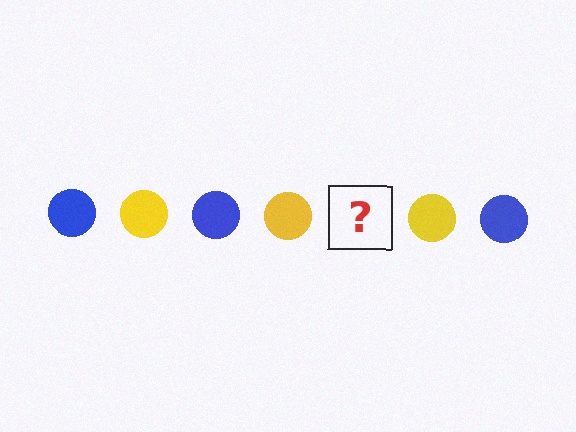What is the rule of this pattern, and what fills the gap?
The rule is that the pattern cycles through blue, yellow circles. The gap should be filled with a blue circle.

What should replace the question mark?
The question mark should be replaced with a blue circle.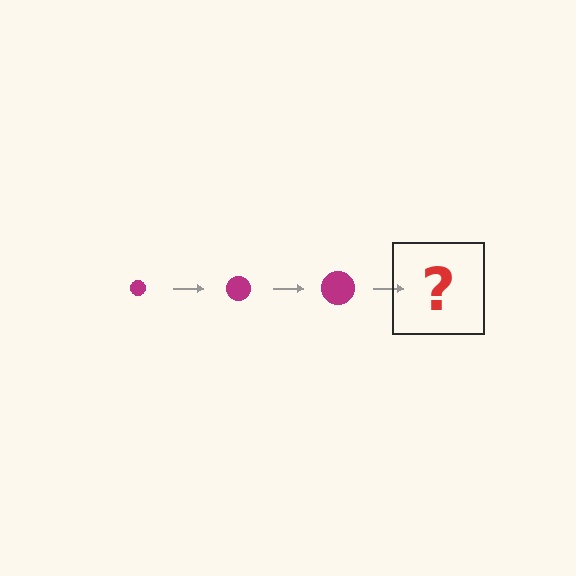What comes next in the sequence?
The next element should be a magenta circle, larger than the previous one.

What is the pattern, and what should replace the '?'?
The pattern is that the circle gets progressively larger each step. The '?' should be a magenta circle, larger than the previous one.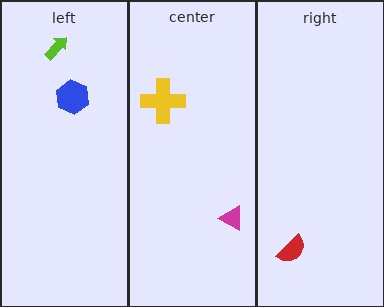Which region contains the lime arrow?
The left region.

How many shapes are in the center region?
2.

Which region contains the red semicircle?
The right region.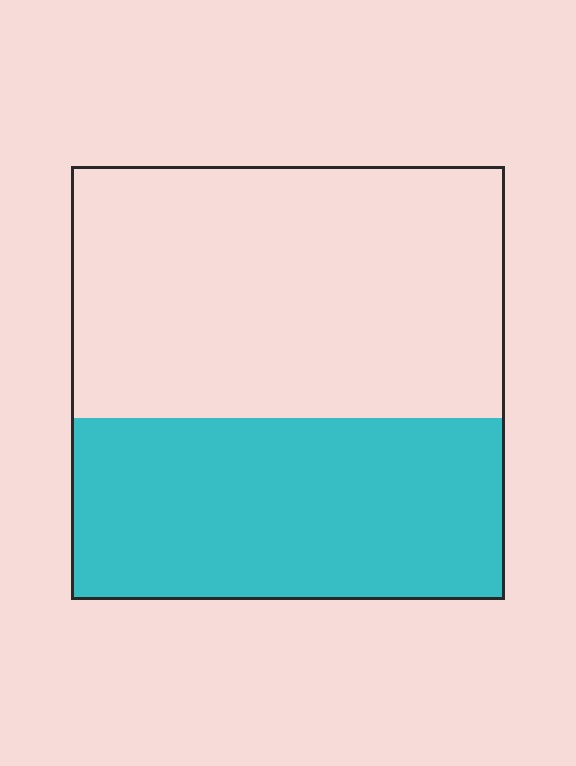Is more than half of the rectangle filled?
No.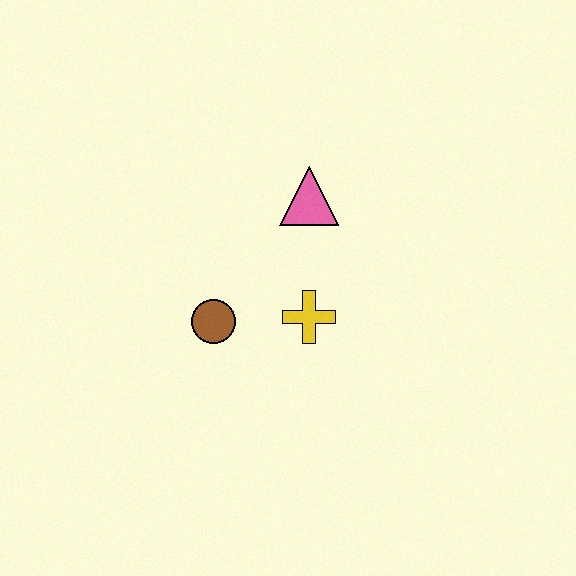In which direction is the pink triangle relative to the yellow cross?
The pink triangle is above the yellow cross.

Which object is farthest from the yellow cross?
The pink triangle is farthest from the yellow cross.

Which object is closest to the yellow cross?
The brown circle is closest to the yellow cross.